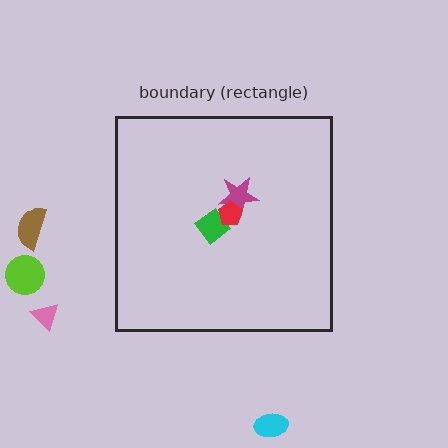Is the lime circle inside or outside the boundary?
Outside.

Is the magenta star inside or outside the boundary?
Inside.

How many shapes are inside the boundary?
3 inside, 4 outside.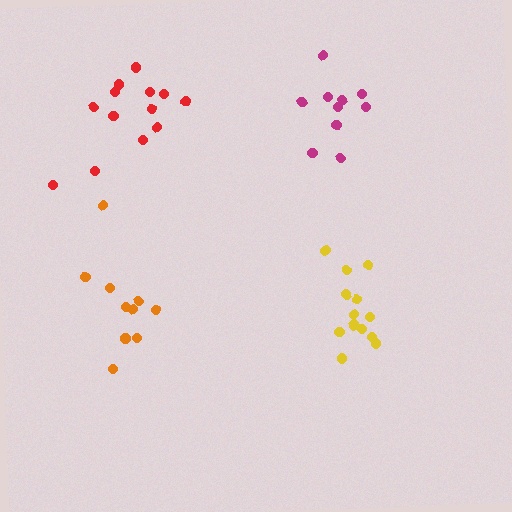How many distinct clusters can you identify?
There are 4 distinct clusters.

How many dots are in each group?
Group 1: 10 dots, Group 2: 13 dots, Group 3: 10 dots, Group 4: 13 dots (46 total).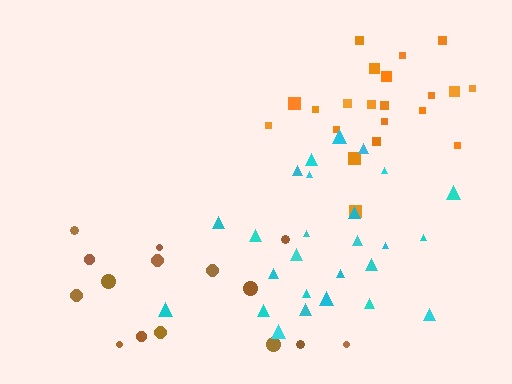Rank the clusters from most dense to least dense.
orange, cyan, brown.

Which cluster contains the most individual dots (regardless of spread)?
Cyan (26).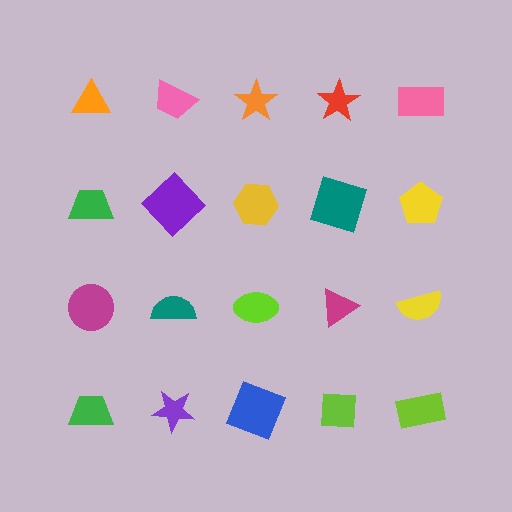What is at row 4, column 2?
A purple star.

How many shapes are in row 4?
5 shapes.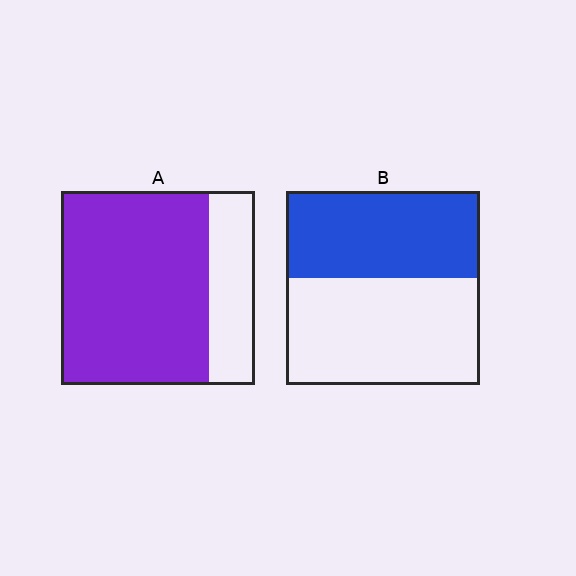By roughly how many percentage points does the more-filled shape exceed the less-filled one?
By roughly 30 percentage points (A over B).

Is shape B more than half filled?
No.